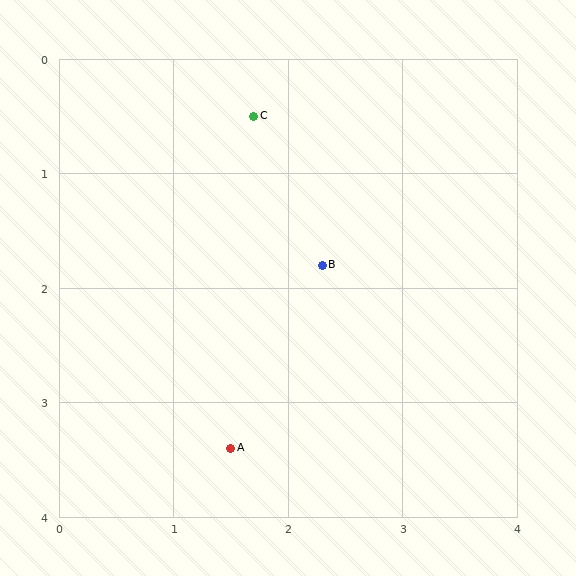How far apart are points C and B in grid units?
Points C and B are about 1.4 grid units apart.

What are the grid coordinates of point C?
Point C is at approximately (1.7, 0.5).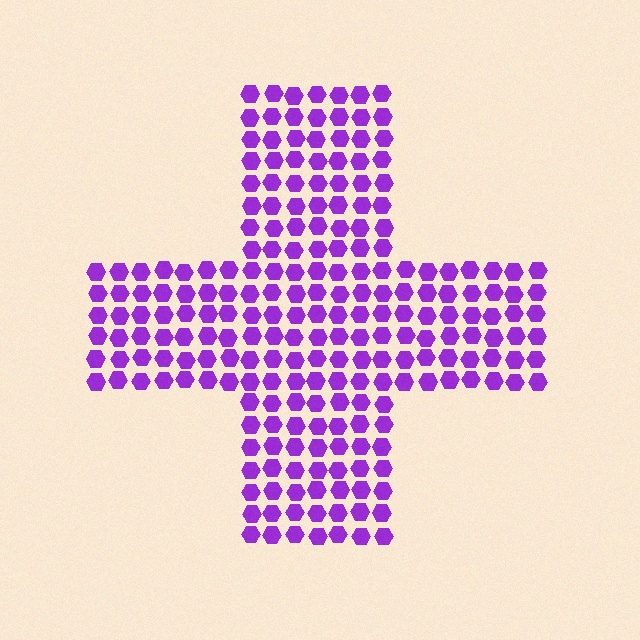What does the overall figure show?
The overall figure shows a cross.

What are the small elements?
The small elements are hexagons.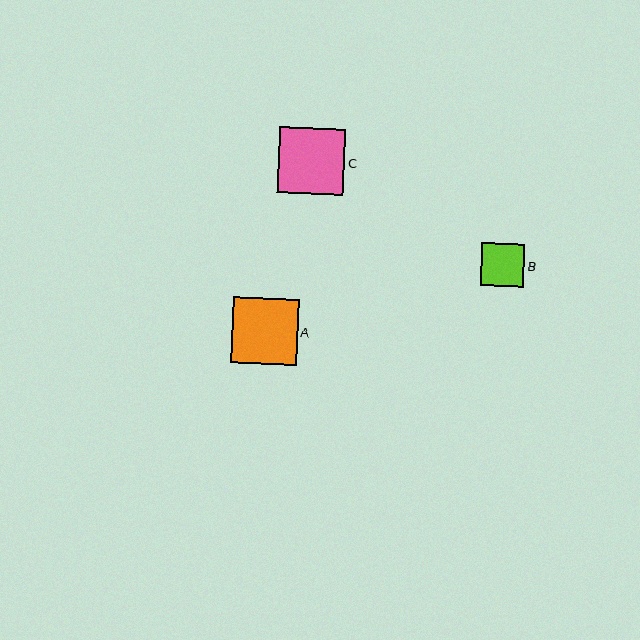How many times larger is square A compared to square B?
Square A is approximately 1.5 times the size of square B.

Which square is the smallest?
Square B is the smallest with a size of approximately 43 pixels.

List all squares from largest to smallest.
From largest to smallest: C, A, B.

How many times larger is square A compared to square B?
Square A is approximately 1.5 times the size of square B.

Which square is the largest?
Square C is the largest with a size of approximately 66 pixels.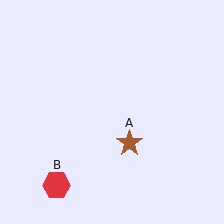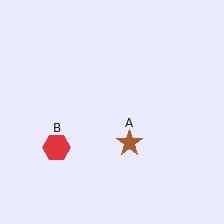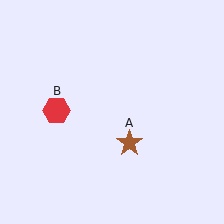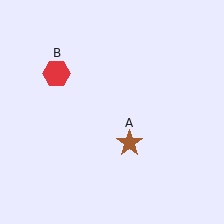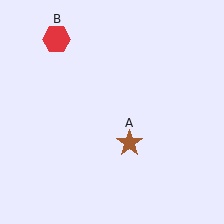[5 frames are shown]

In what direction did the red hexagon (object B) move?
The red hexagon (object B) moved up.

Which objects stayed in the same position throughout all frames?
Brown star (object A) remained stationary.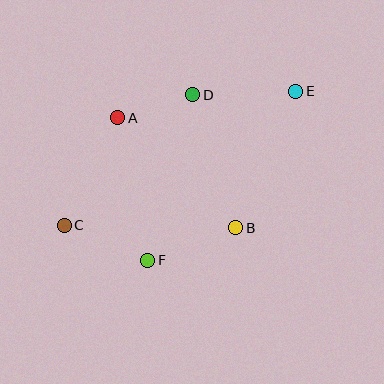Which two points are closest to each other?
Points A and D are closest to each other.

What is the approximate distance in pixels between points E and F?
The distance between E and F is approximately 225 pixels.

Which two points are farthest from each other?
Points C and E are farthest from each other.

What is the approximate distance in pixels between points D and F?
The distance between D and F is approximately 172 pixels.